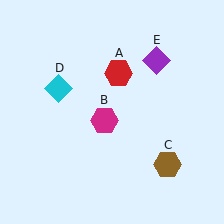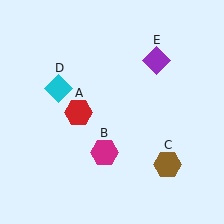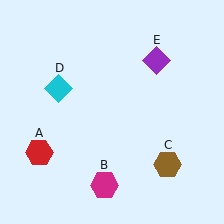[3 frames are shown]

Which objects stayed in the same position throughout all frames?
Brown hexagon (object C) and cyan diamond (object D) and purple diamond (object E) remained stationary.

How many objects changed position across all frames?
2 objects changed position: red hexagon (object A), magenta hexagon (object B).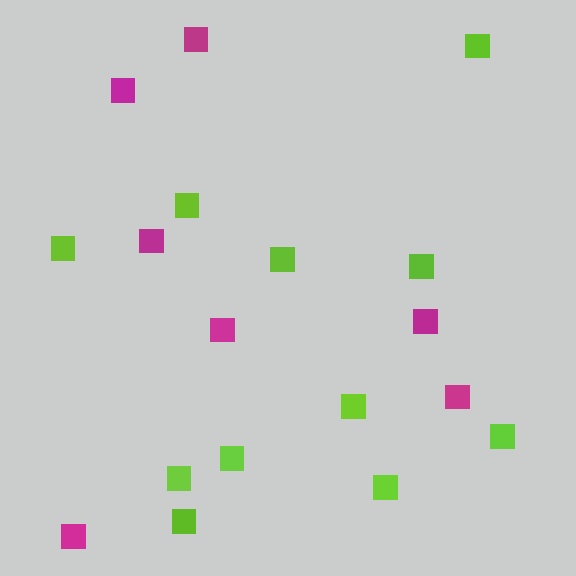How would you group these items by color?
There are 2 groups: one group of magenta squares (7) and one group of lime squares (11).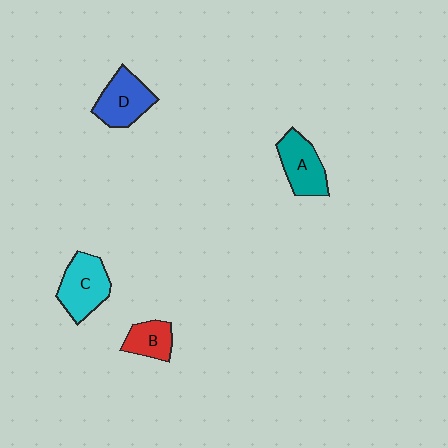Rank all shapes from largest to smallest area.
From largest to smallest: C (cyan), D (blue), A (teal), B (red).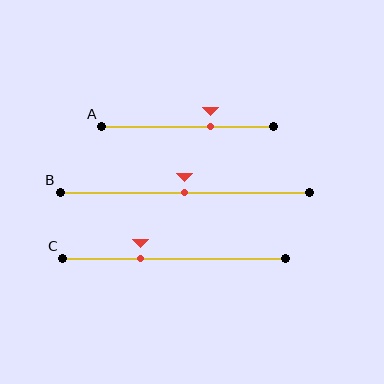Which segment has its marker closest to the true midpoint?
Segment B has its marker closest to the true midpoint.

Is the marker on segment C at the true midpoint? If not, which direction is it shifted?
No, the marker on segment C is shifted to the left by about 15% of the segment length.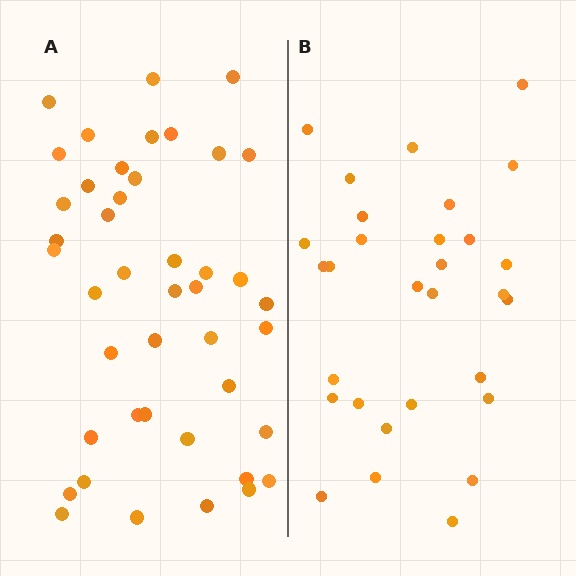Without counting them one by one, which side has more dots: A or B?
Region A (the left region) has more dots.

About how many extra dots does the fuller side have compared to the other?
Region A has approximately 15 more dots than region B.